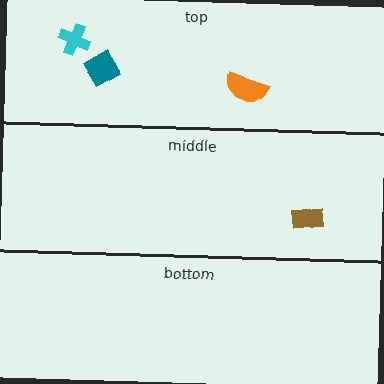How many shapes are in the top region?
3.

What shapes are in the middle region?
The brown rectangle.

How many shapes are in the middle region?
1.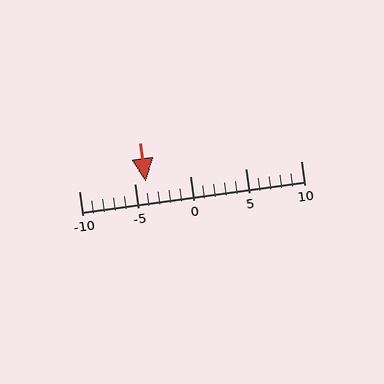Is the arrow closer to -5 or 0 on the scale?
The arrow is closer to -5.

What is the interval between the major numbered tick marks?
The major tick marks are spaced 5 units apart.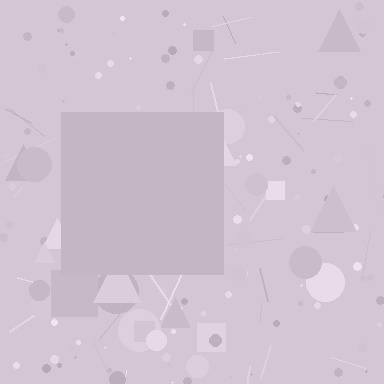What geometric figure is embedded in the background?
A square is embedded in the background.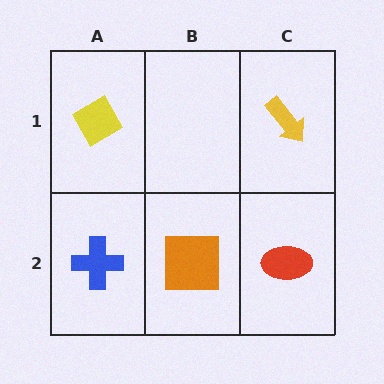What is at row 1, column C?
A yellow arrow.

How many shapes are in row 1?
2 shapes.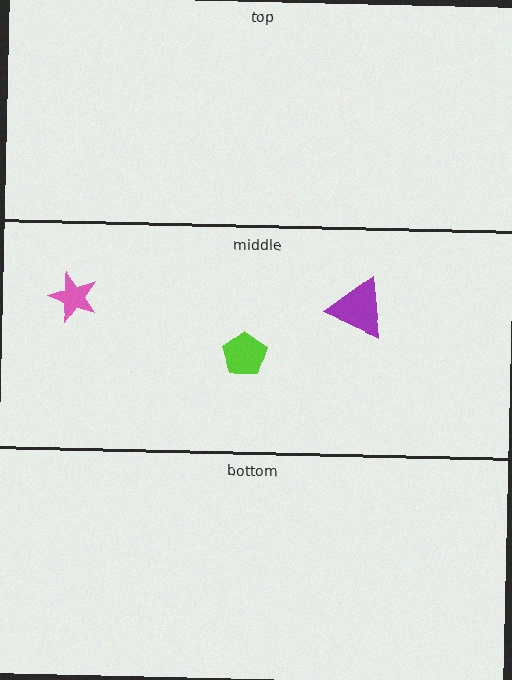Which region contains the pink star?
The middle region.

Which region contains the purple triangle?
The middle region.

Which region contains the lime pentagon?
The middle region.